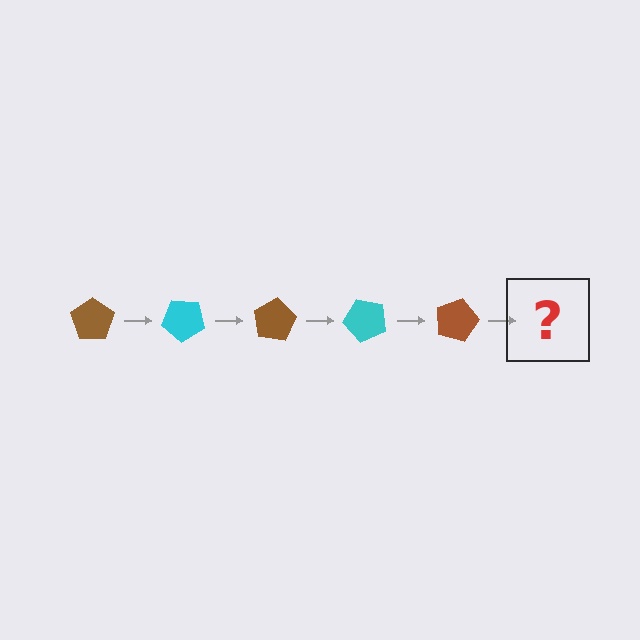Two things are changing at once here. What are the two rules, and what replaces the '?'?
The two rules are that it rotates 40 degrees each step and the color cycles through brown and cyan. The '?' should be a cyan pentagon, rotated 200 degrees from the start.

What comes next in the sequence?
The next element should be a cyan pentagon, rotated 200 degrees from the start.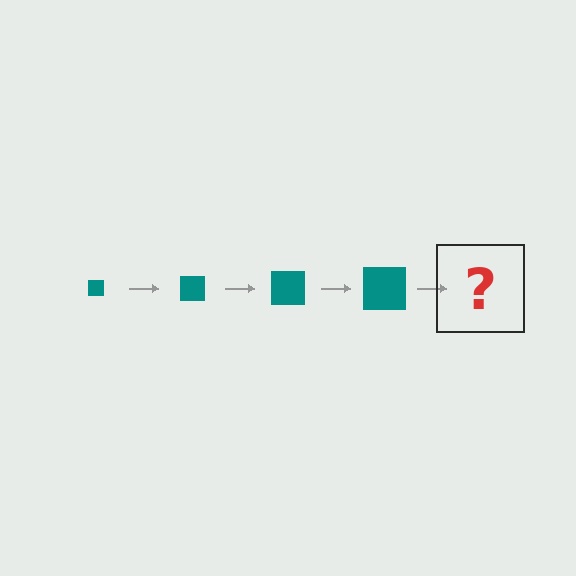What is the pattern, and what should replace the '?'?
The pattern is that the square gets progressively larger each step. The '?' should be a teal square, larger than the previous one.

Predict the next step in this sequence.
The next step is a teal square, larger than the previous one.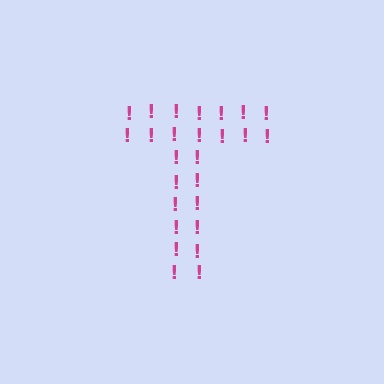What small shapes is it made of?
It is made of small exclamation marks.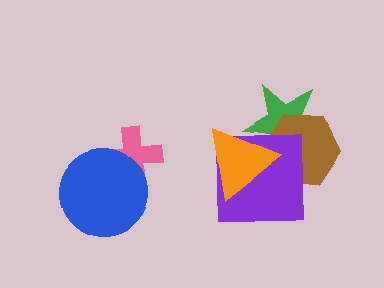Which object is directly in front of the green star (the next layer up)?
The brown hexagon is directly in front of the green star.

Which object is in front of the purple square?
The orange triangle is in front of the purple square.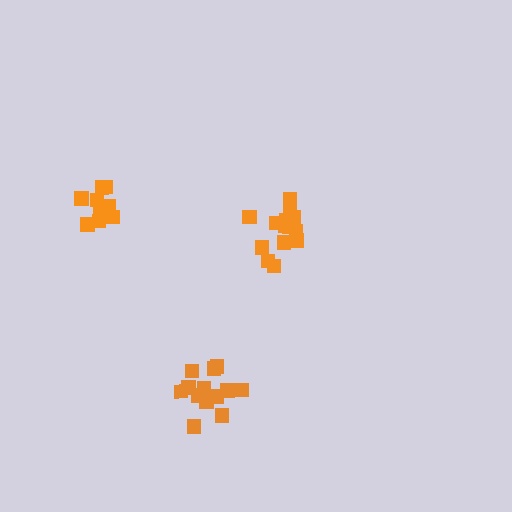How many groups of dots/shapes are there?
There are 3 groups.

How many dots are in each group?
Group 1: 15 dots, Group 2: 9 dots, Group 3: 14 dots (38 total).